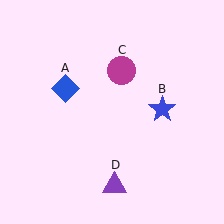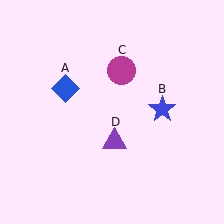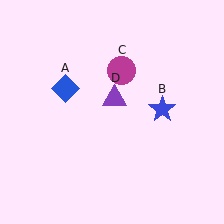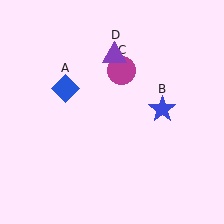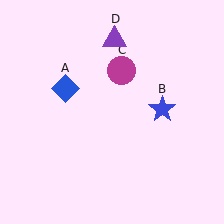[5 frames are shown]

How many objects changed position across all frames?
1 object changed position: purple triangle (object D).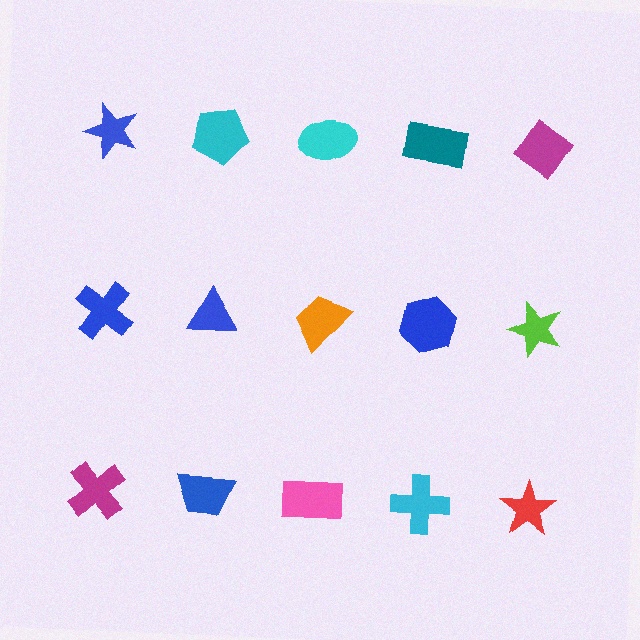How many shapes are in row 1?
5 shapes.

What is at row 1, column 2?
A cyan pentagon.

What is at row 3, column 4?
A cyan cross.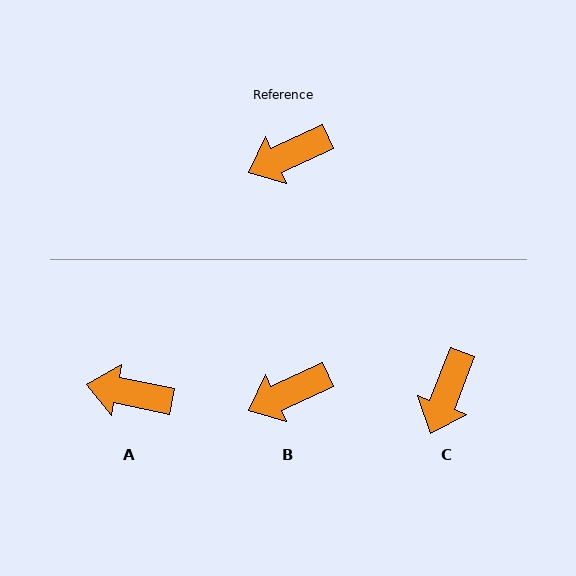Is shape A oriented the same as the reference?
No, it is off by about 36 degrees.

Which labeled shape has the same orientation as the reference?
B.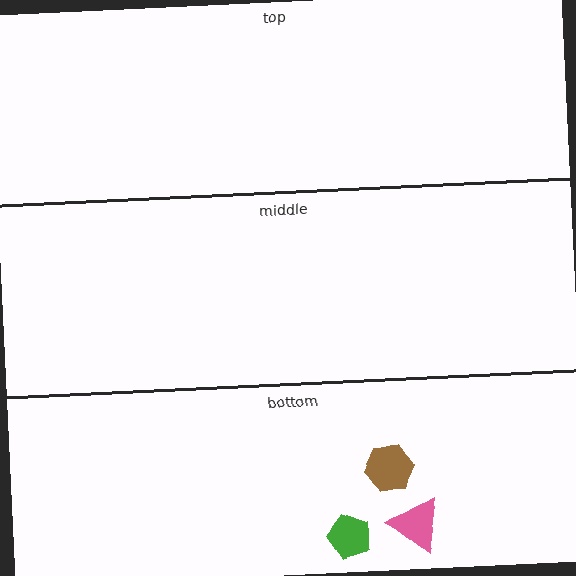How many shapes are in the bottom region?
3.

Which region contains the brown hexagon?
The bottom region.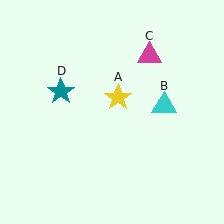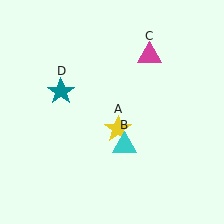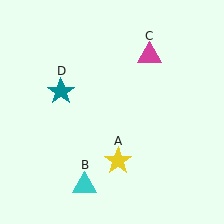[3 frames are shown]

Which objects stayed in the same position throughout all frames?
Magenta triangle (object C) and teal star (object D) remained stationary.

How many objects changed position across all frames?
2 objects changed position: yellow star (object A), cyan triangle (object B).